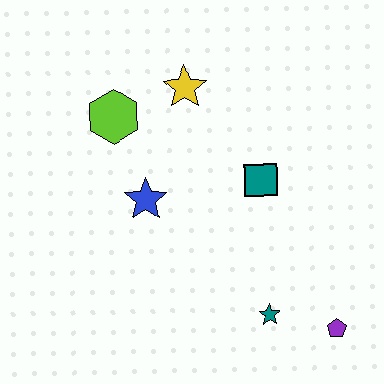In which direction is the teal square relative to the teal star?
The teal square is above the teal star.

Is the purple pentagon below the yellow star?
Yes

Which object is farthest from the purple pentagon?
The lime hexagon is farthest from the purple pentagon.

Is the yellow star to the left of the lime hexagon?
No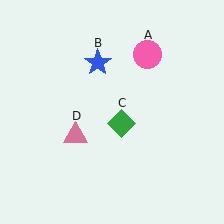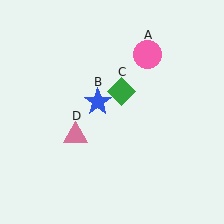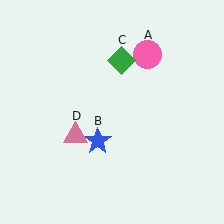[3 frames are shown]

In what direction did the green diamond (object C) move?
The green diamond (object C) moved up.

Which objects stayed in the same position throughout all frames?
Pink circle (object A) and pink triangle (object D) remained stationary.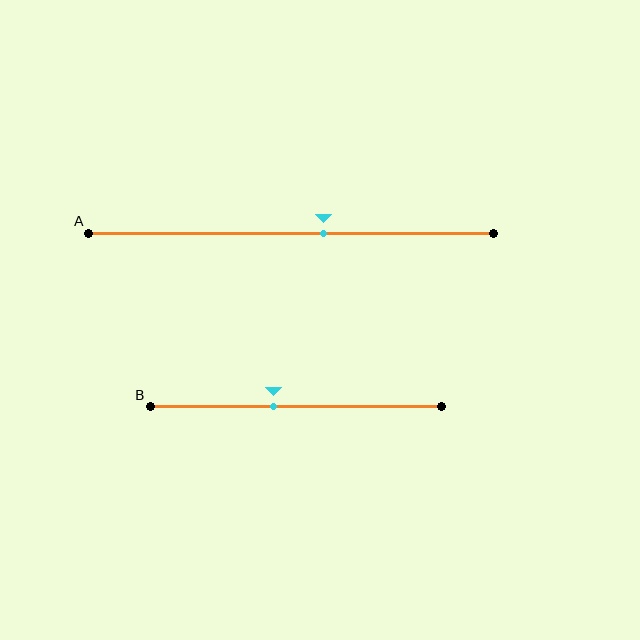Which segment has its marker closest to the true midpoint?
Segment B has its marker closest to the true midpoint.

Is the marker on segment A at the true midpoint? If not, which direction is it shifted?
No, the marker on segment A is shifted to the right by about 8% of the segment length.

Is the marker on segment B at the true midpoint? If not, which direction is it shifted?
No, the marker on segment B is shifted to the left by about 8% of the segment length.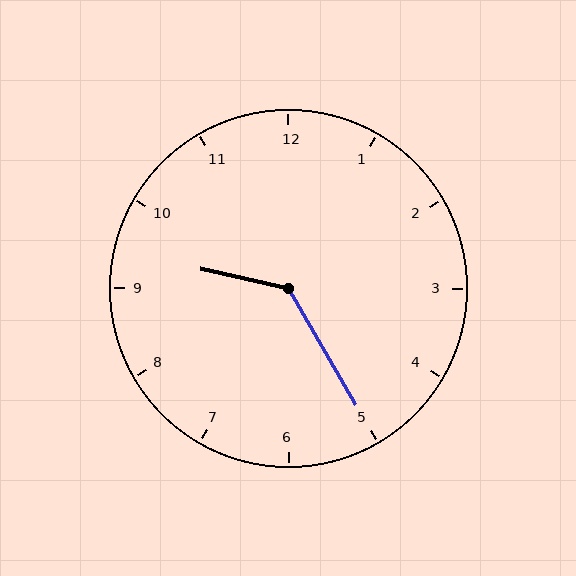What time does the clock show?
9:25.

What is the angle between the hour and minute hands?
Approximately 132 degrees.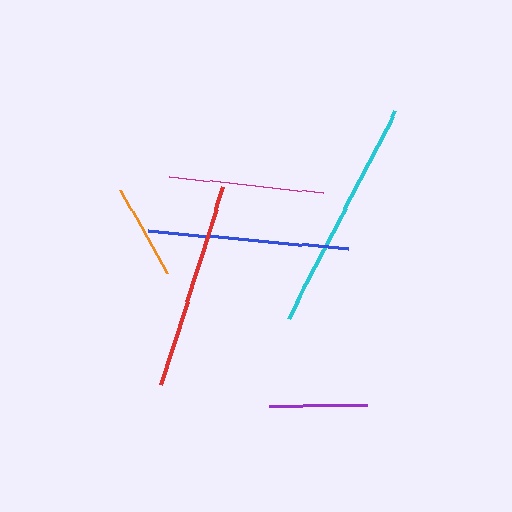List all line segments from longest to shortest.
From longest to shortest: cyan, red, blue, magenta, purple, orange.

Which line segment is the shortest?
The orange line is the shortest at approximately 95 pixels.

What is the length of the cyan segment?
The cyan segment is approximately 233 pixels long.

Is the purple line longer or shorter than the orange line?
The purple line is longer than the orange line.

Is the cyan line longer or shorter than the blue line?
The cyan line is longer than the blue line.